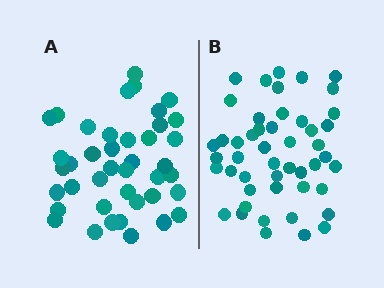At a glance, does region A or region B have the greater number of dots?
Region B (the right region) has more dots.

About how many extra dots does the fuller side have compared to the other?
Region B has roughly 8 or so more dots than region A.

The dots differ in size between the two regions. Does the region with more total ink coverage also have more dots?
No. Region A has more total ink coverage because its dots are larger, but region B actually contains more individual dots. Total area can be misleading — the number of items is what matters here.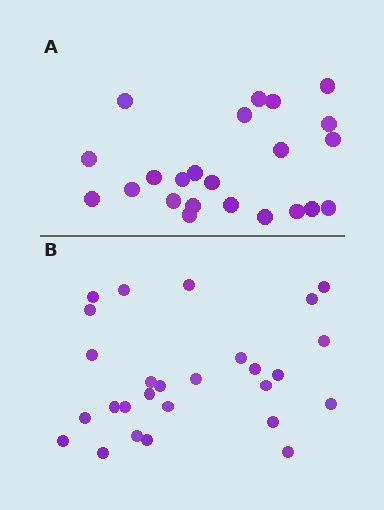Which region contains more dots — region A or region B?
Region B (the bottom region) has more dots.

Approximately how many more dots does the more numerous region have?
Region B has about 4 more dots than region A.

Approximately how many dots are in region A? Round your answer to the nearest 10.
About 20 dots. (The exact count is 23, which rounds to 20.)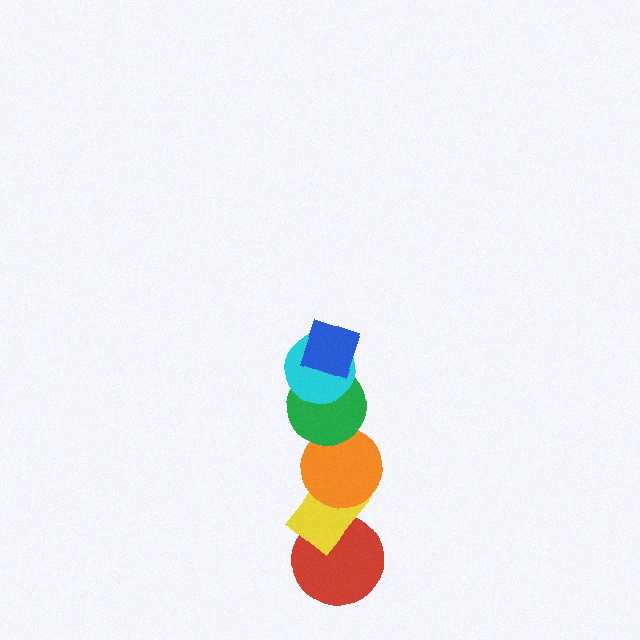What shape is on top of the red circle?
The yellow rectangle is on top of the red circle.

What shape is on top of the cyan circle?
The blue diamond is on top of the cyan circle.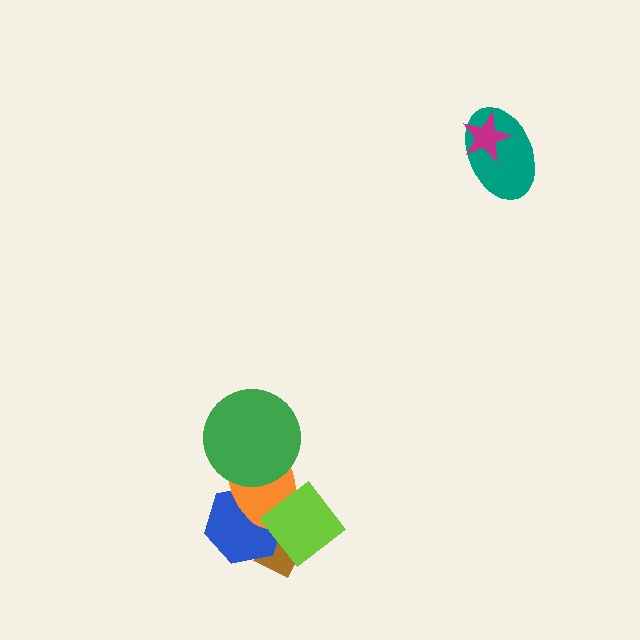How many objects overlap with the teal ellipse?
1 object overlaps with the teal ellipse.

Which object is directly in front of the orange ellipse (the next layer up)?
The lime diamond is directly in front of the orange ellipse.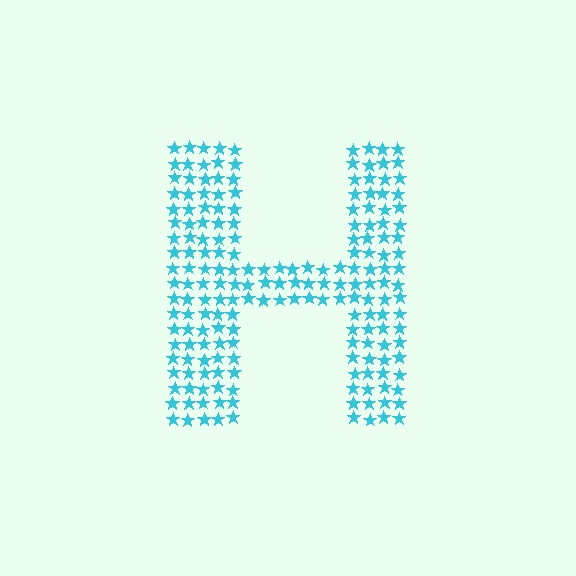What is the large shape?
The large shape is the letter H.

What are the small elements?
The small elements are stars.